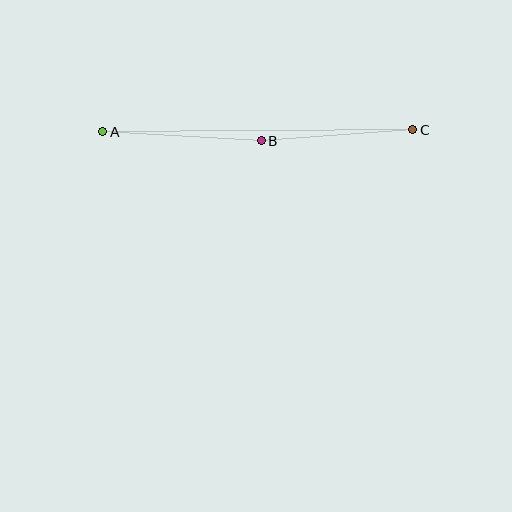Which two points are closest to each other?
Points B and C are closest to each other.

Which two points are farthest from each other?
Points A and C are farthest from each other.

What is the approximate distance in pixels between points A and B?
The distance between A and B is approximately 158 pixels.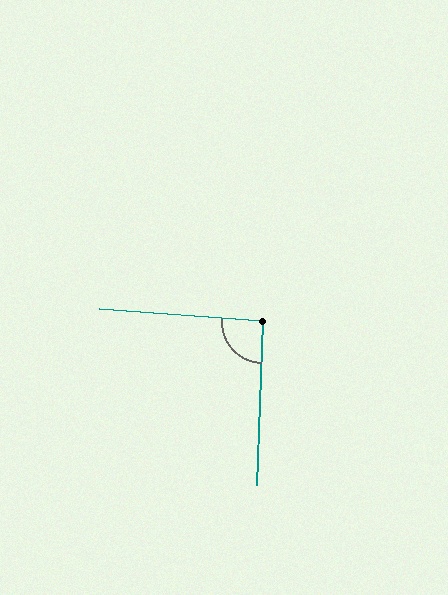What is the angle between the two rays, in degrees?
Approximately 92 degrees.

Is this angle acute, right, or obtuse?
It is approximately a right angle.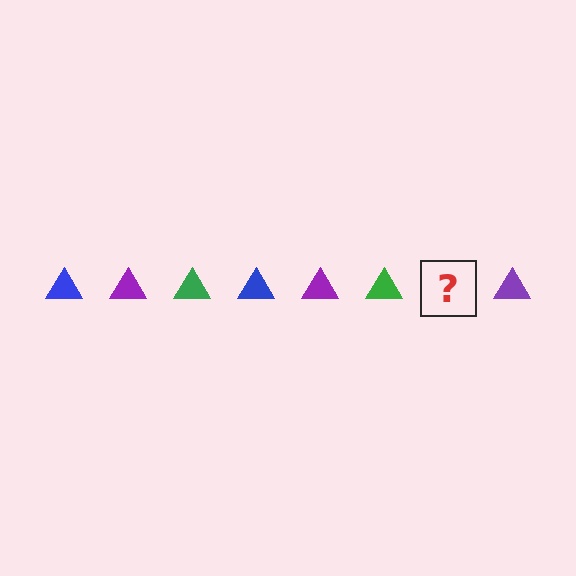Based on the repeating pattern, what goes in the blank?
The blank should be a blue triangle.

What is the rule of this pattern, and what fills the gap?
The rule is that the pattern cycles through blue, purple, green triangles. The gap should be filled with a blue triangle.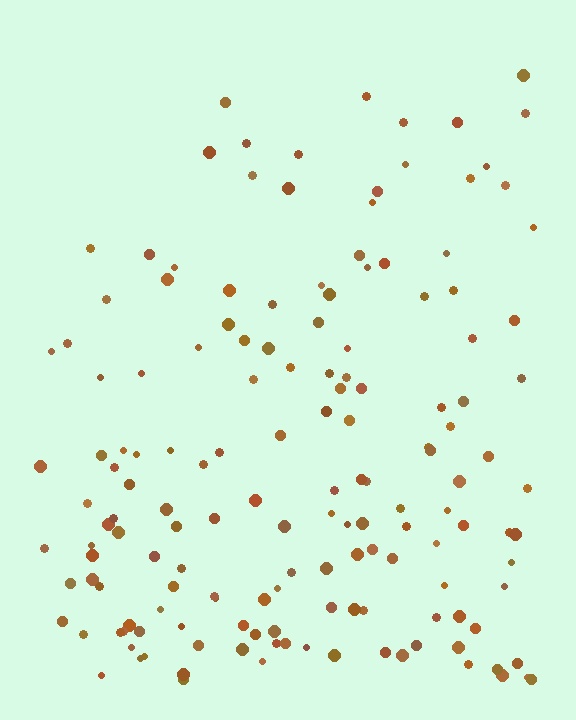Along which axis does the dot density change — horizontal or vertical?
Vertical.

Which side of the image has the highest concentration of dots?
The bottom.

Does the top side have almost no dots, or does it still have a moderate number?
Still a moderate number, just noticeably fewer than the bottom.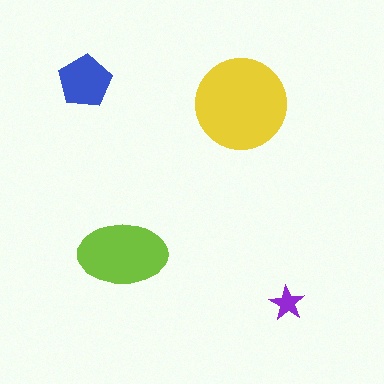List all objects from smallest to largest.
The purple star, the blue pentagon, the lime ellipse, the yellow circle.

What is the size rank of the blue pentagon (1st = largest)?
3rd.